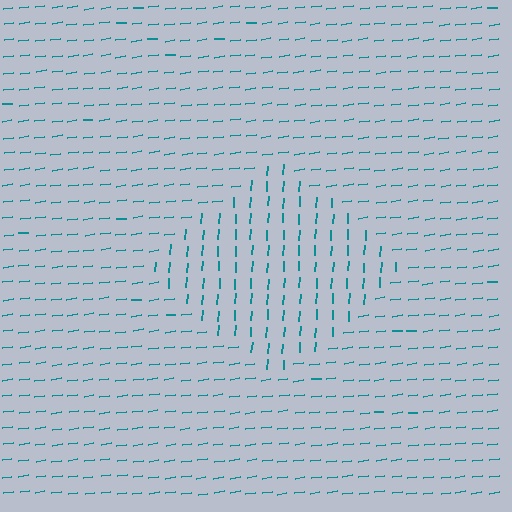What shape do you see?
I see a diamond.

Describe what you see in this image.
The image is filled with small teal line segments. A diamond region in the image has lines oriented differently from the surrounding lines, creating a visible texture boundary.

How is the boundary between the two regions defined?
The boundary is defined purely by a change in line orientation (approximately 78 degrees difference). All lines are the same color and thickness.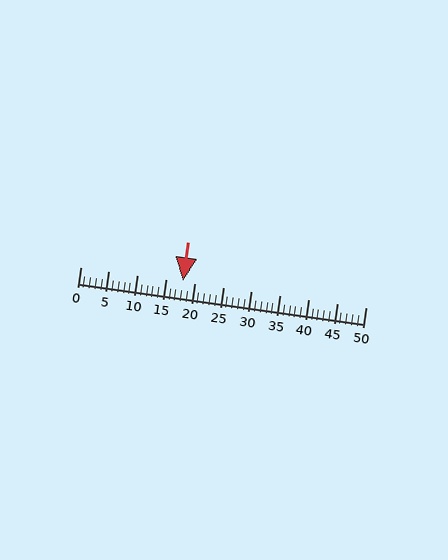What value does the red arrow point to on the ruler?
The red arrow points to approximately 18.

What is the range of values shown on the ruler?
The ruler shows values from 0 to 50.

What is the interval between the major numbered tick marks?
The major tick marks are spaced 5 units apart.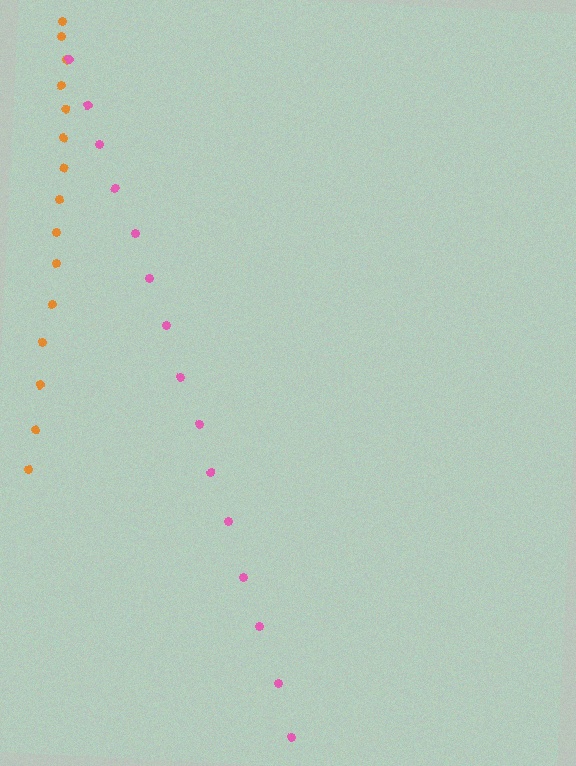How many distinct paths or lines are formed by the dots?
There are 2 distinct paths.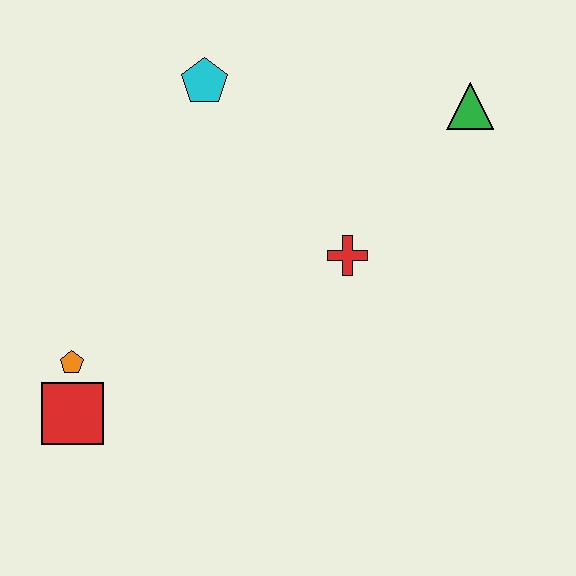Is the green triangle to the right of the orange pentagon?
Yes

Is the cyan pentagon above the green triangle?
Yes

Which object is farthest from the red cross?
The red square is farthest from the red cross.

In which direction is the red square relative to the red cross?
The red square is to the left of the red cross.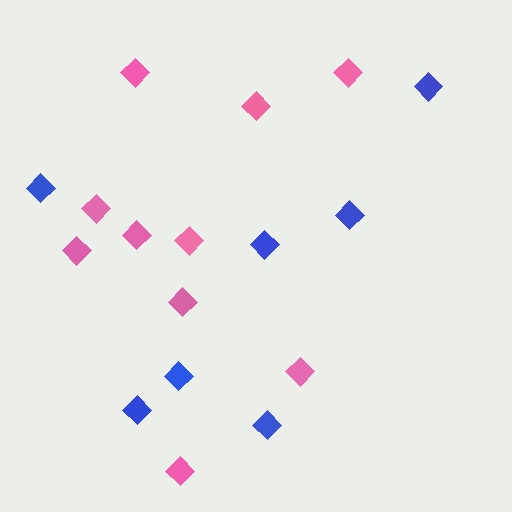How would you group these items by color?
There are 2 groups: one group of pink diamonds (10) and one group of blue diamonds (7).